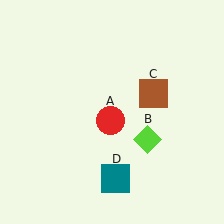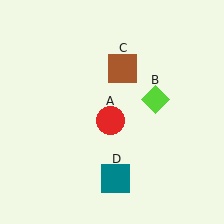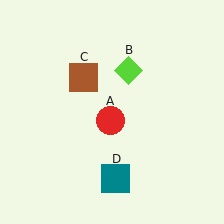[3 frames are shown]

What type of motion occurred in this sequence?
The lime diamond (object B), brown square (object C) rotated counterclockwise around the center of the scene.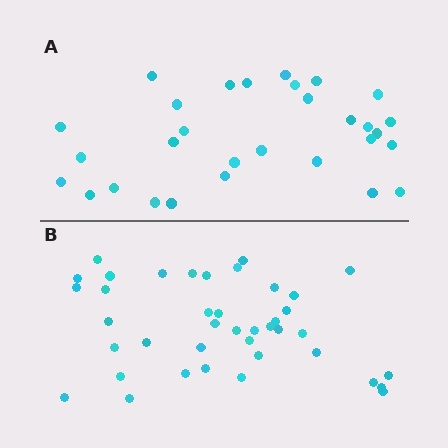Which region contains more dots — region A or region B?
Region B (the bottom region) has more dots.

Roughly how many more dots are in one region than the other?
Region B has roughly 10 or so more dots than region A.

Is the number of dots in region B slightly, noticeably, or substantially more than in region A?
Region B has noticeably more, but not dramatically so. The ratio is roughly 1.3 to 1.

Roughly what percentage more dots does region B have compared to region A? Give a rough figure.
About 35% more.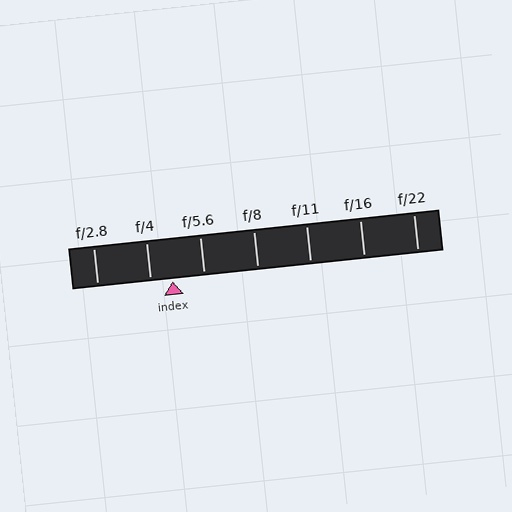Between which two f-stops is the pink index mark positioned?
The index mark is between f/4 and f/5.6.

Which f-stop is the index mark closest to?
The index mark is closest to f/4.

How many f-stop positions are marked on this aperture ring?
There are 7 f-stop positions marked.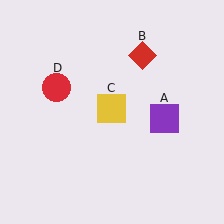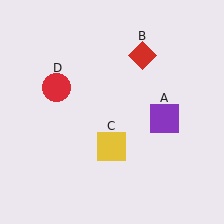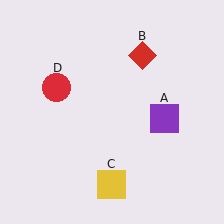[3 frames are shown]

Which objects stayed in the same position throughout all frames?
Purple square (object A) and red diamond (object B) and red circle (object D) remained stationary.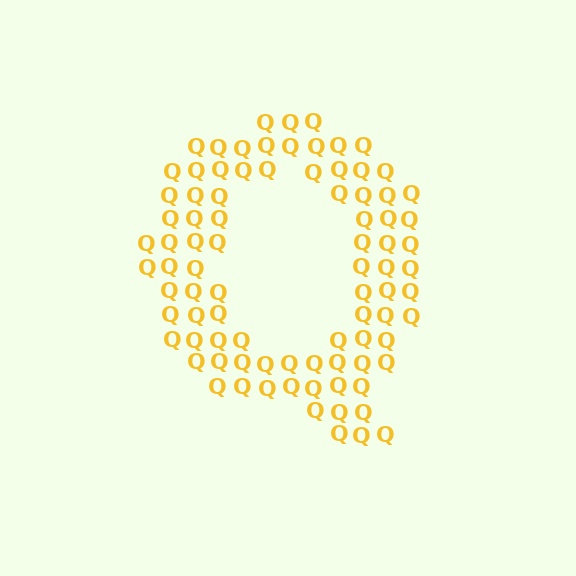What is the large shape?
The large shape is the letter Q.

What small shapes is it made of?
It is made of small letter Q's.